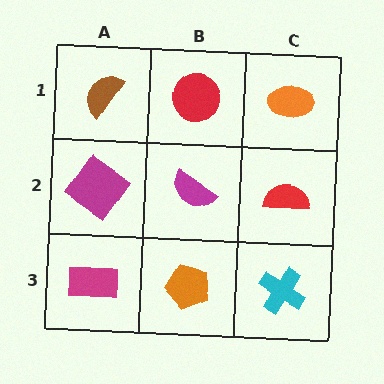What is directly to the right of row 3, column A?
An orange pentagon.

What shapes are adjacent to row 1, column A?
A magenta diamond (row 2, column A), a red circle (row 1, column B).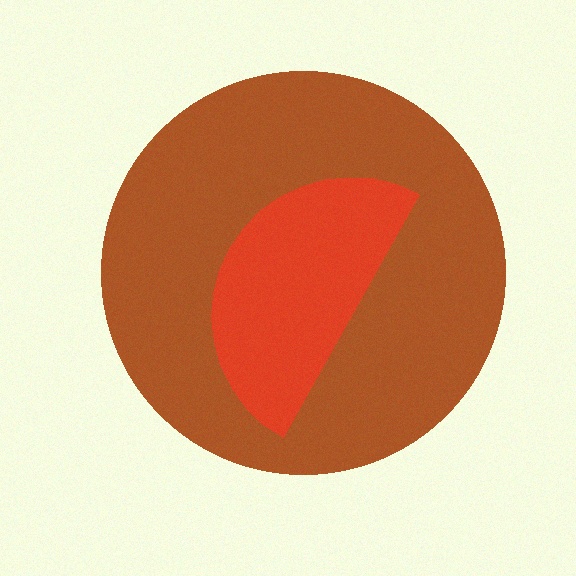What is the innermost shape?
The red semicircle.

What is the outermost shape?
The brown circle.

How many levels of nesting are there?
2.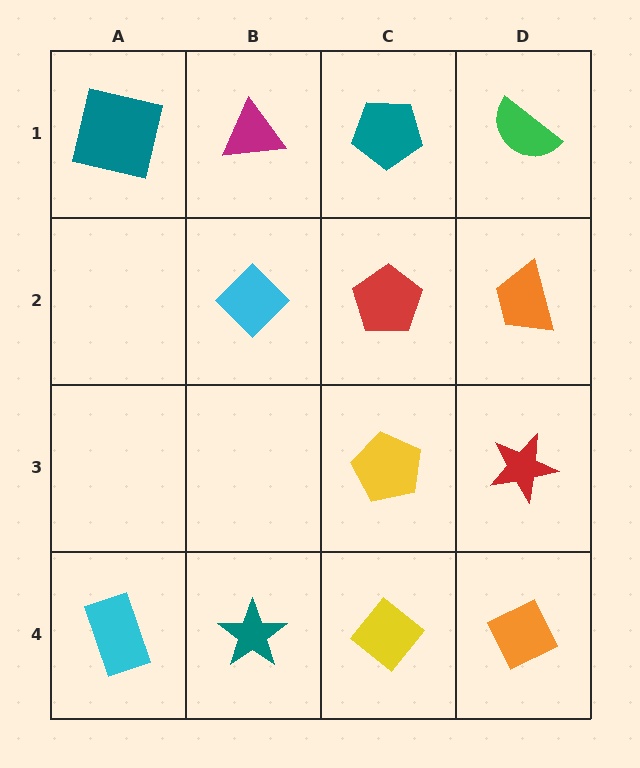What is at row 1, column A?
A teal square.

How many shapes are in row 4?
4 shapes.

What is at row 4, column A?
A cyan rectangle.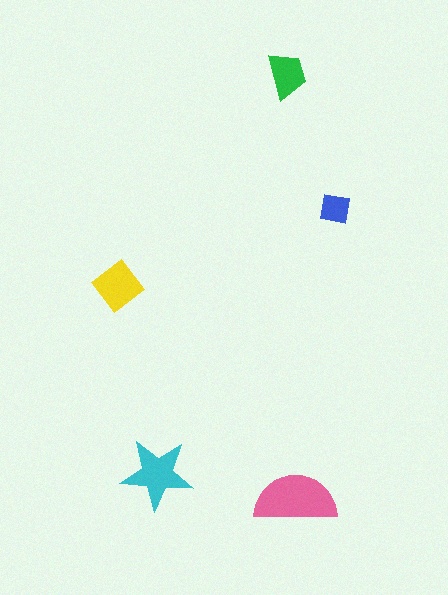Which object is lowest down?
The pink semicircle is bottommost.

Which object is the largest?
The pink semicircle.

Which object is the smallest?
The blue square.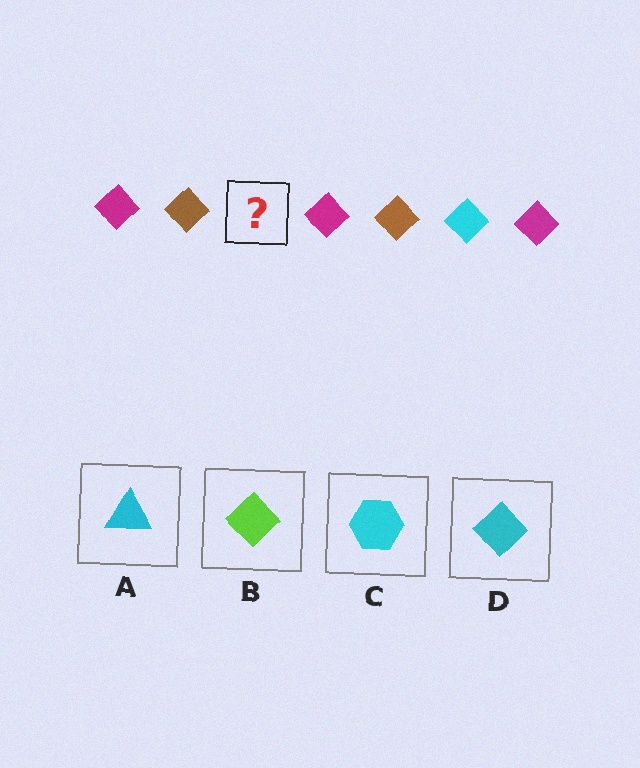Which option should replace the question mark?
Option D.